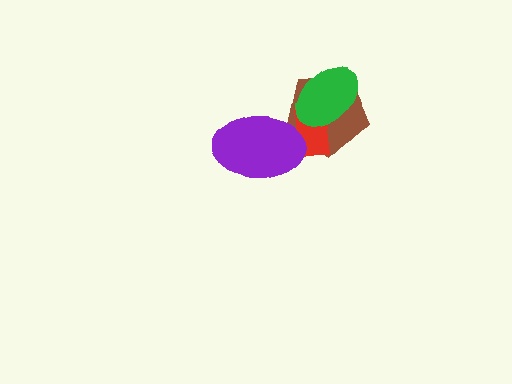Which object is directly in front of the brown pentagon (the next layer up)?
The red rectangle is directly in front of the brown pentagon.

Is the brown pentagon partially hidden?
Yes, it is partially covered by another shape.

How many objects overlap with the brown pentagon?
3 objects overlap with the brown pentagon.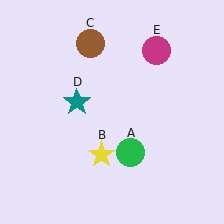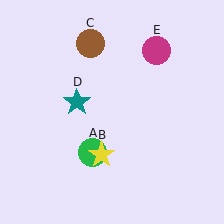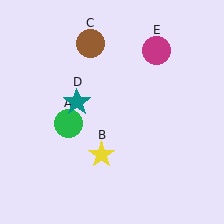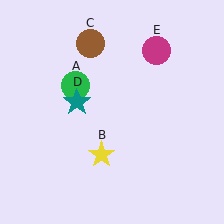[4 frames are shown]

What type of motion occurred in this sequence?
The green circle (object A) rotated clockwise around the center of the scene.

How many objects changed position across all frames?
1 object changed position: green circle (object A).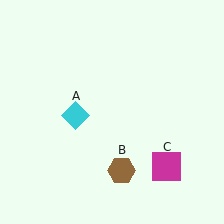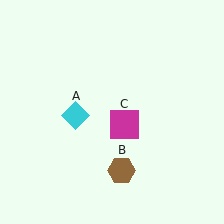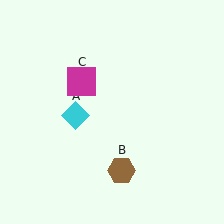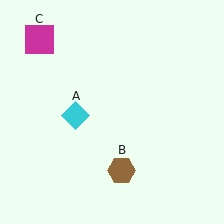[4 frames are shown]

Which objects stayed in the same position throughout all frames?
Cyan diamond (object A) and brown hexagon (object B) remained stationary.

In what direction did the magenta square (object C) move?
The magenta square (object C) moved up and to the left.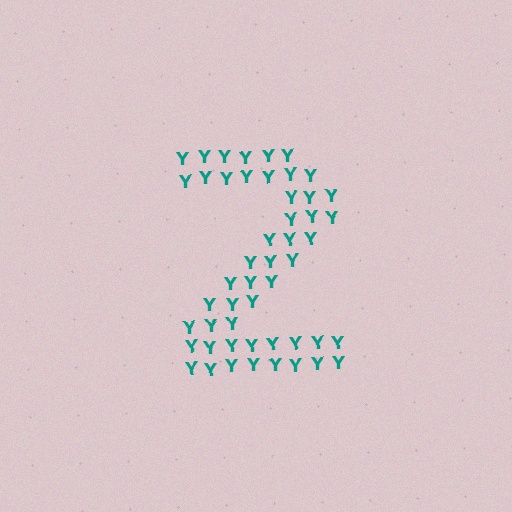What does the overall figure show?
The overall figure shows the digit 2.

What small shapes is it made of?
It is made of small letter Y's.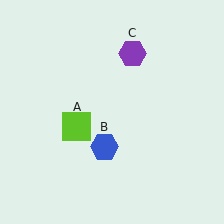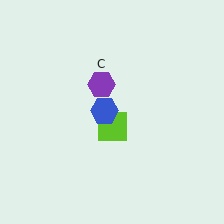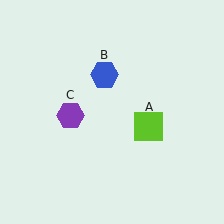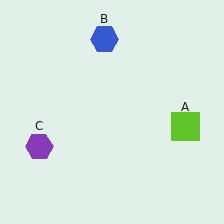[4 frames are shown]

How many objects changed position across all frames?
3 objects changed position: lime square (object A), blue hexagon (object B), purple hexagon (object C).